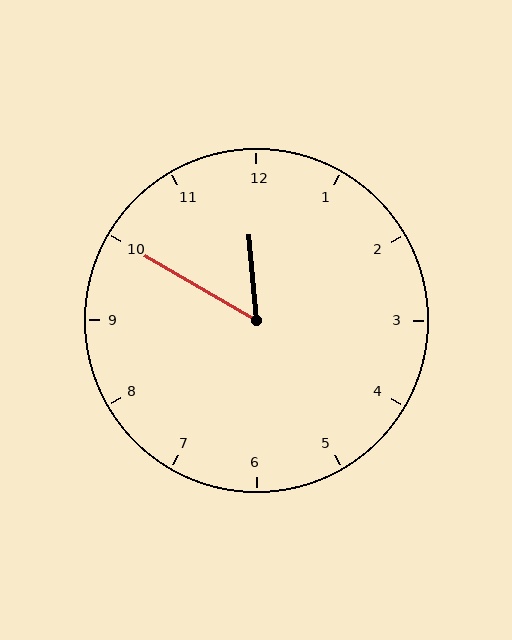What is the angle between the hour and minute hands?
Approximately 55 degrees.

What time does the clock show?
11:50.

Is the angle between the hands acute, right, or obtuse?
It is acute.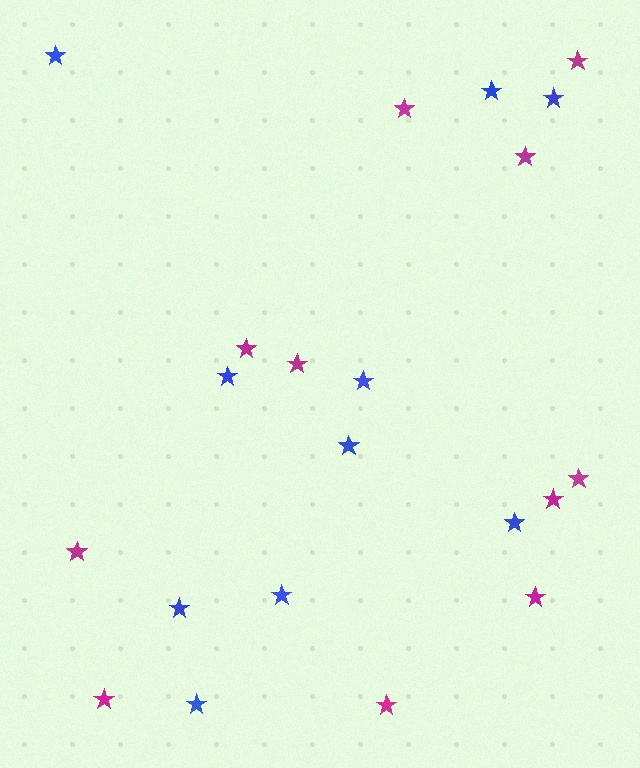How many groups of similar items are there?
There are 2 groups: one group of magenta stars (11) and one group of blue stars (10).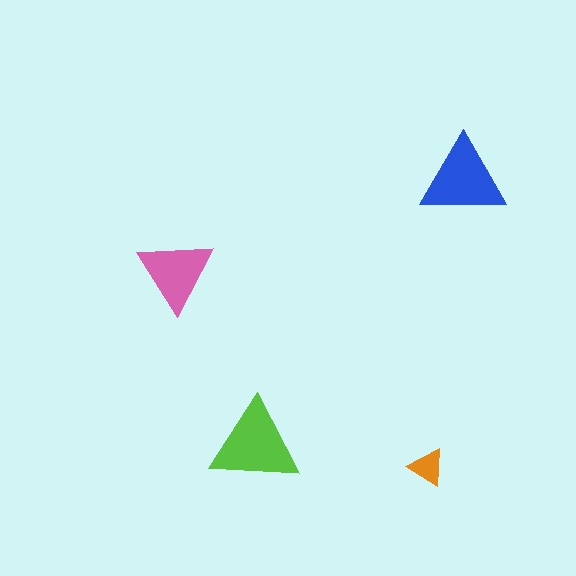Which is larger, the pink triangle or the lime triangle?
The lime one.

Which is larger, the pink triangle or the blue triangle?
The blue one.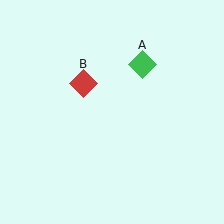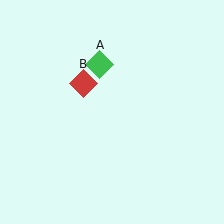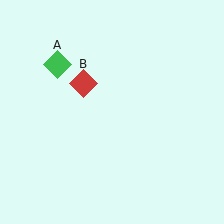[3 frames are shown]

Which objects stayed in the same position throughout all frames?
Red diamond (object B) remained stationary.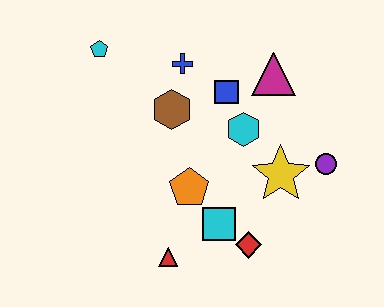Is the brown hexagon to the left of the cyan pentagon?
No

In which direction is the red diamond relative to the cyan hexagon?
The red diamond is below the cyan hexagon.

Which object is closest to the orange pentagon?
The cyan square is closest to the orange pentagon.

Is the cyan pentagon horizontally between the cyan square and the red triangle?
No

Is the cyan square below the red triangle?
No